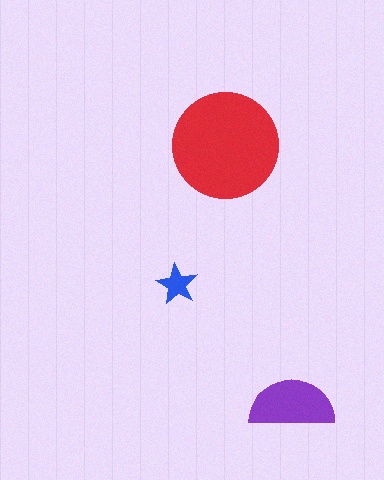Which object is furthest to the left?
The blue star is leftmost.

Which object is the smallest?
The blue star.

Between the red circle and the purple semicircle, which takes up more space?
The red circle.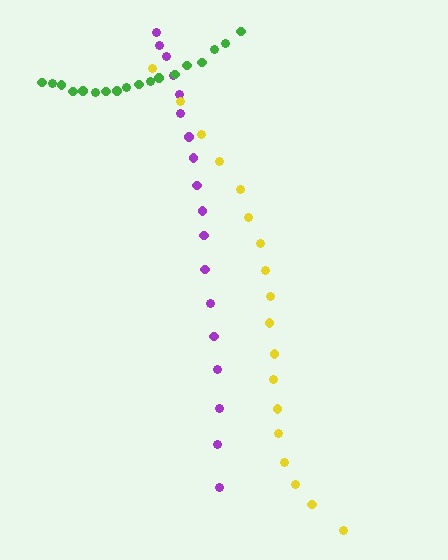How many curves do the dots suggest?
There are 3 distinct paths.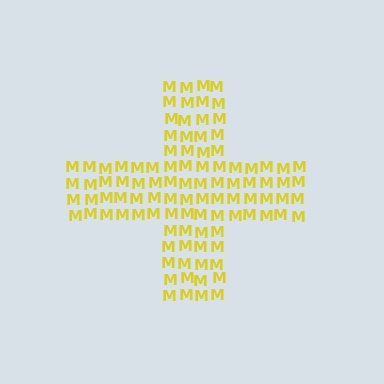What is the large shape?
The large shape is a cross.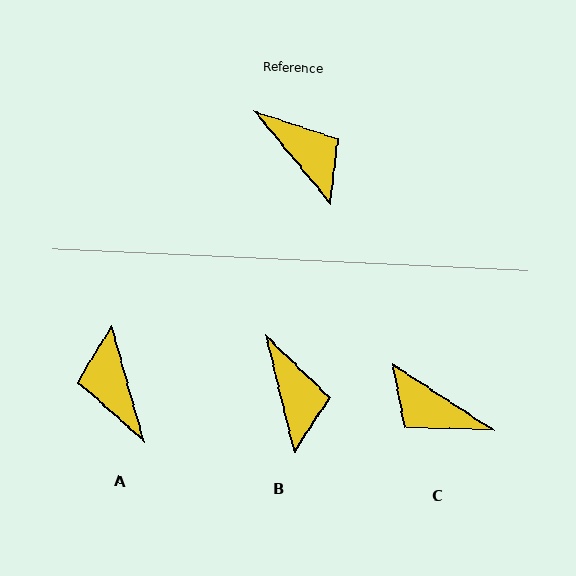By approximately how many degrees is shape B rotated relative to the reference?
Approximately 26 degrees clockwise.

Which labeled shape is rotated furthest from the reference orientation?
C, about 163 degrees away.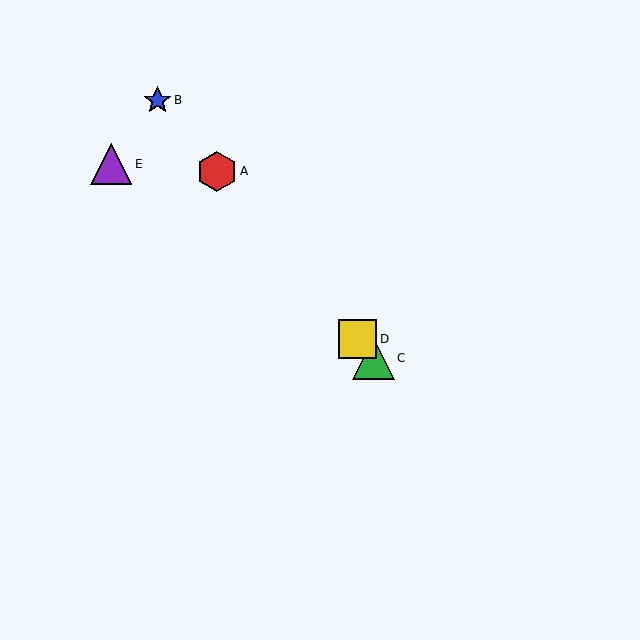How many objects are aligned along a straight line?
4 objects (A, B, C, D) are aligned along a straight line.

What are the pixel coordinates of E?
Object E is at (111, 164).